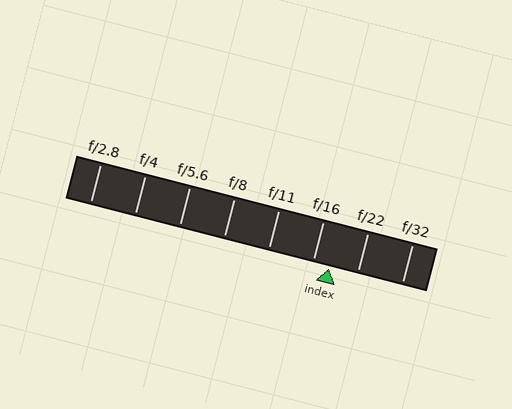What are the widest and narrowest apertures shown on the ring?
The widest aperture shown is f/2.8 and the narrowest is f/32.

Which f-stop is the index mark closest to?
The index mark is closest to f/16.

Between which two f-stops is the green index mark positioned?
The index mark is between f/16 and f/22.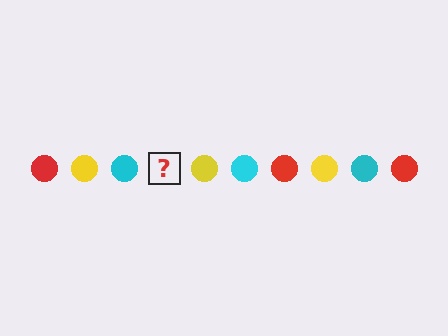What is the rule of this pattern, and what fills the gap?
The rule is that the pattern cycles through red, yellow, cyan circles. The gap should be filled with a red circle.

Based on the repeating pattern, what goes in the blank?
The blank should be a red circle.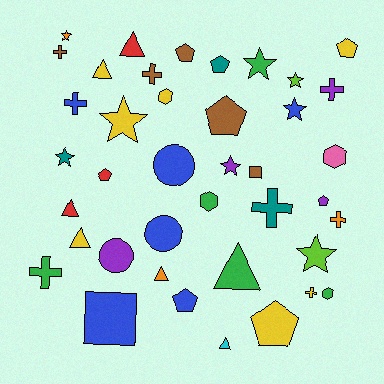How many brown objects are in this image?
There are 5 brown objects.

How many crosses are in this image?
There are 8 crosses.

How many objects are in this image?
There are 40 objects.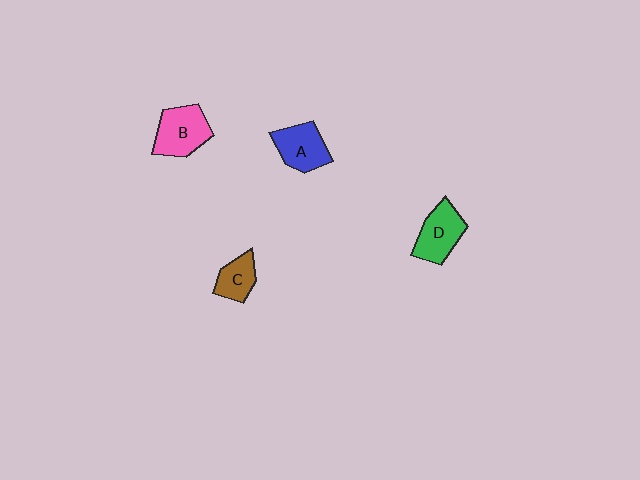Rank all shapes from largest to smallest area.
From largest to smallest: B (pink), D (green), A (blue), C (brown).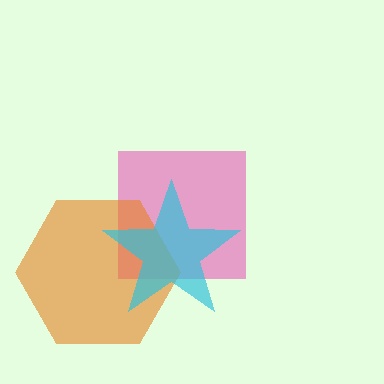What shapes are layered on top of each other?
The layered shapes are: a pink square, an orange hexagon, a cyan star.